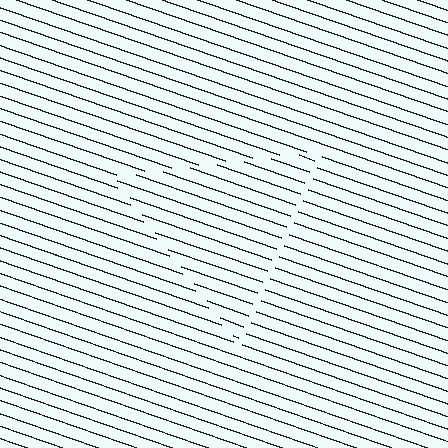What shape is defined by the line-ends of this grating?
An illusory triangle. The interior of the shape contains the same grating, shifted by half a period — the contour is defined by the phase discontinuity where line-ends from the inner and outer gratings abut.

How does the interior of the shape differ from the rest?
The interior of the shape contains the same grating, shifted by half a period — the contour is defined by the phase discontinuity where line-ends from the inner and outer gratings abut.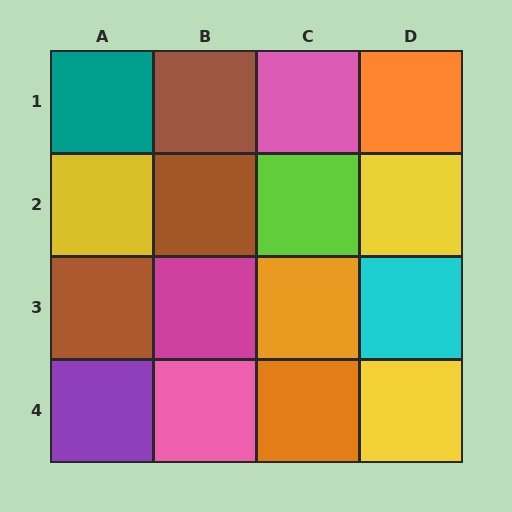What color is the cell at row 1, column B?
Brown.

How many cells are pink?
2 cells are pink.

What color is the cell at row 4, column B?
Pink.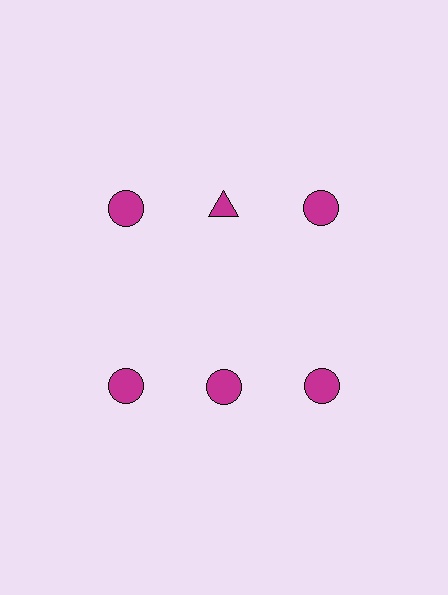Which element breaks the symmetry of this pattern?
The magenta triangle in the top row, second from left column breaks the symmetry. All other shapes are magenta circles.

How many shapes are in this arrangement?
There are 6 shapes arranged in a grid pattern.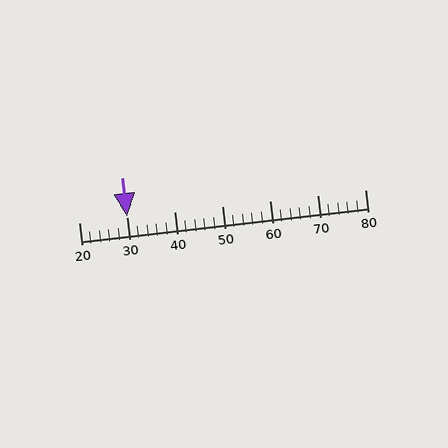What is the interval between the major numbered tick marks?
The major tick marks are spaced 10 units apart.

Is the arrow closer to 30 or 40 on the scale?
The arrow is closer to 30.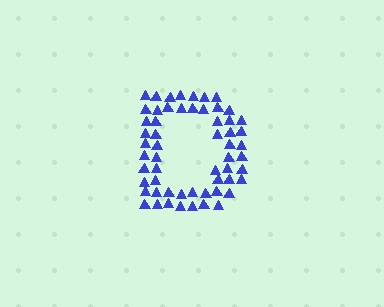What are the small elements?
The small elements are triangles.